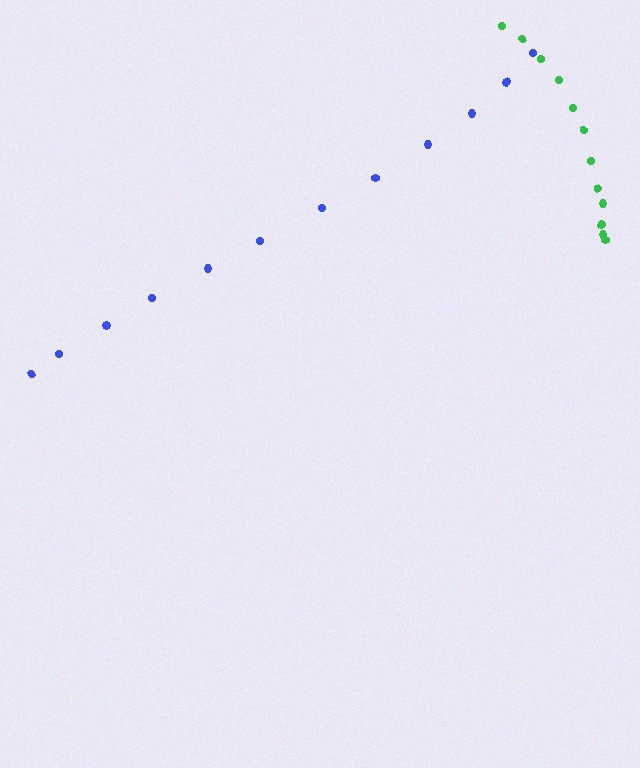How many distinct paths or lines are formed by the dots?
There are 2 distinct paths.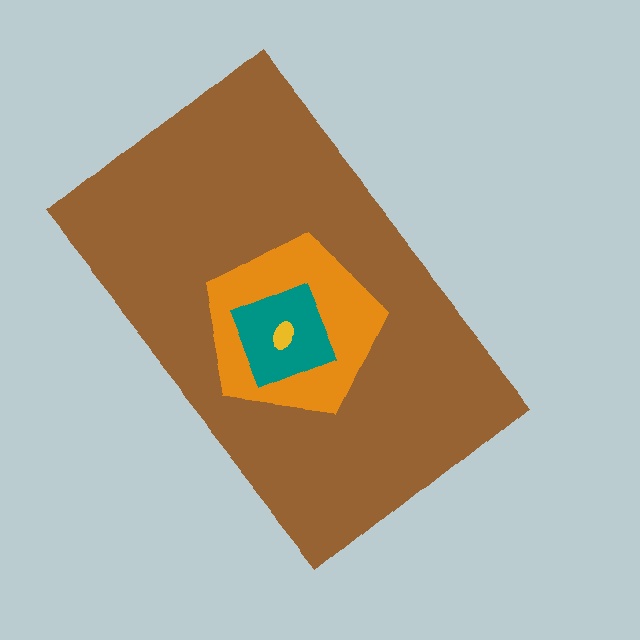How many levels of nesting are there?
4.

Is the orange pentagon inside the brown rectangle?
Yes.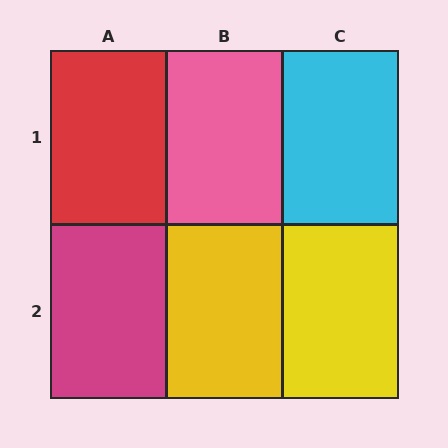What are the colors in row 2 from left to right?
Magenta, yellow, yellow.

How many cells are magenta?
1 cell is magenta.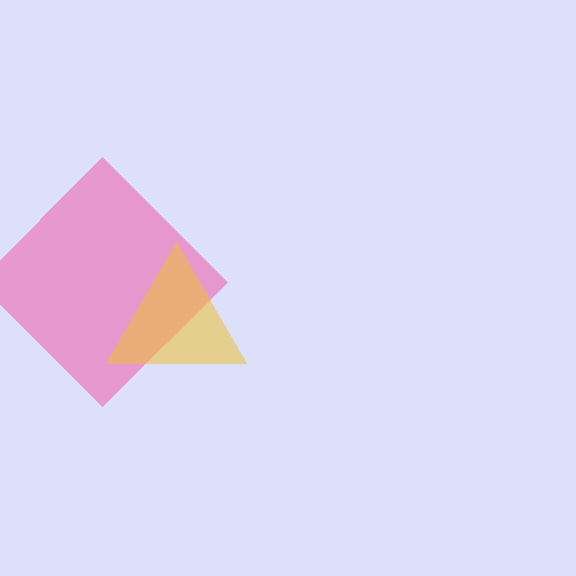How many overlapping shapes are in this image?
There are 2 overlapping shapes in the image.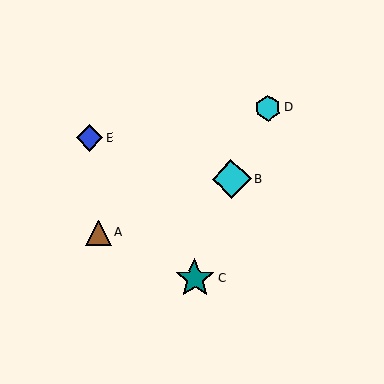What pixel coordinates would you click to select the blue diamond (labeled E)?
Click at (90, 138) to select the blue diamond E.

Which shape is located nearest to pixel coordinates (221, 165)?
The cyan diamond (labeled B) at (232, 179) is nearest to that location.